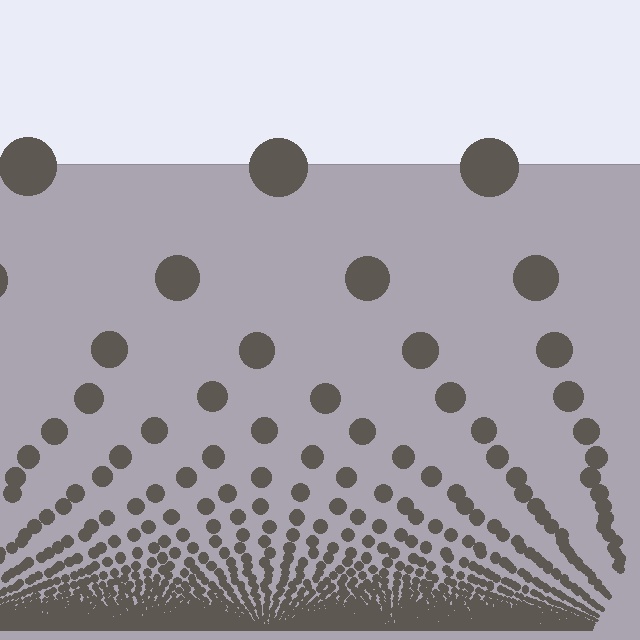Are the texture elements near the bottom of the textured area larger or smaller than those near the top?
Smaller. The gradient is inverted — elements near the bottom are smaller and denser.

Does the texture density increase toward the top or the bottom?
Density increases toward the bottom.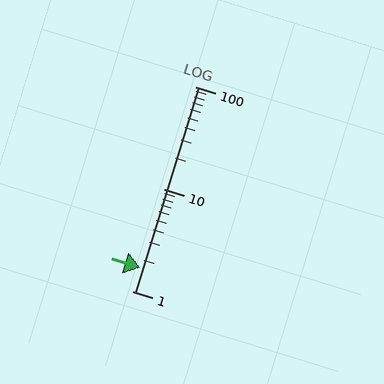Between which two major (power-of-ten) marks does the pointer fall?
The pointer is between 1 and 10.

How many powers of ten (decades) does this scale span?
The scale spans 2 decades, from 1 to 100.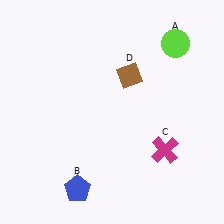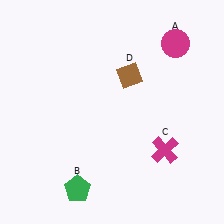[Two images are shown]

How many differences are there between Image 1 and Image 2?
There are 2 differences between the two images.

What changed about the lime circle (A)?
In Image 1, A is lime. In Image 2, it changed to magenta.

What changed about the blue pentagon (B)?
In Image 1, B is blue. In Image 2, it changed to green.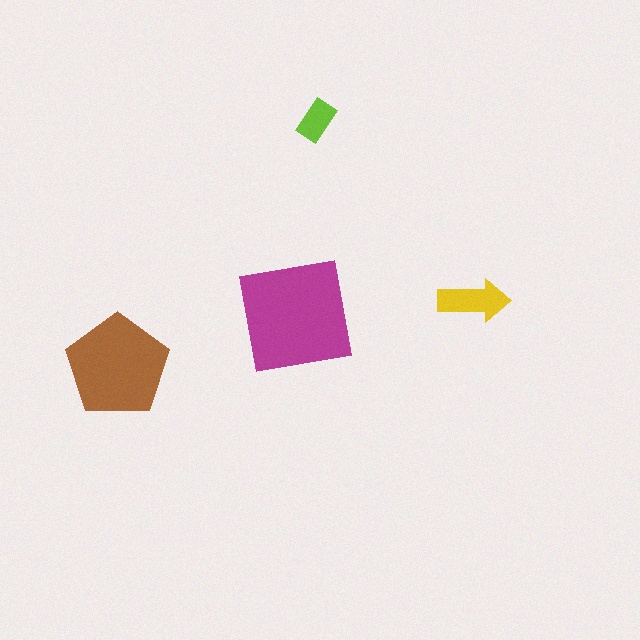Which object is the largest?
The magenta square.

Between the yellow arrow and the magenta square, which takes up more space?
The magenta square.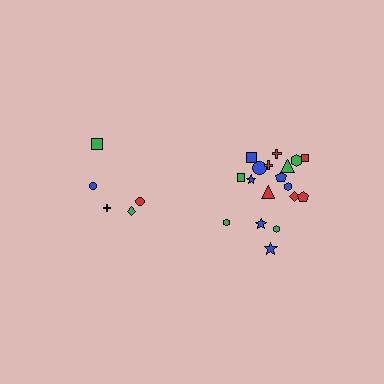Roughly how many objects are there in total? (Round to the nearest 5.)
Roughly 25 objects in total.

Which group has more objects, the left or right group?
The right group.